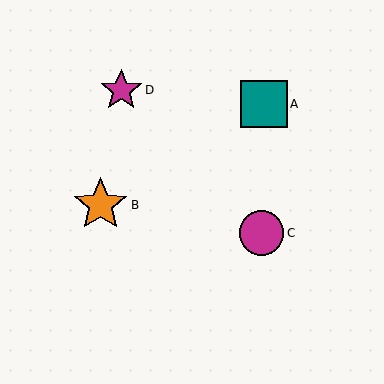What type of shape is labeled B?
Shape B is an orange star.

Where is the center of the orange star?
The center of the orange star is at (100, 205).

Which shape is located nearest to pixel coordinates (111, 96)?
The magenta star (labeled D) at (121, 90) is nearest to that location.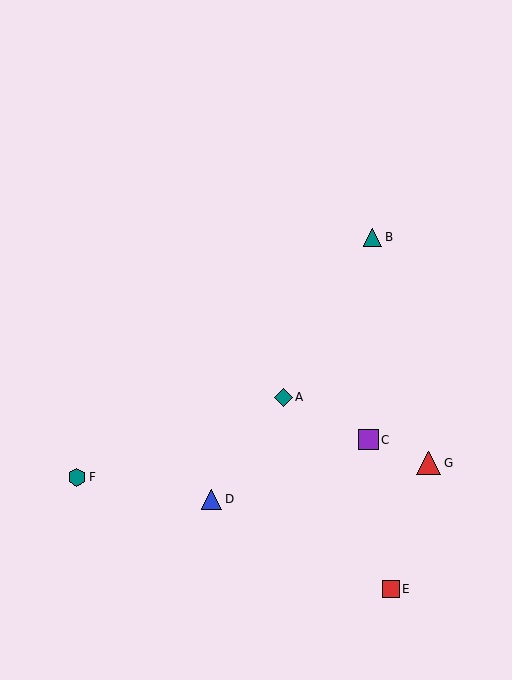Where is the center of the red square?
The center of the red square is at (391, 589).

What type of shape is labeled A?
Shape A is a teal diamond.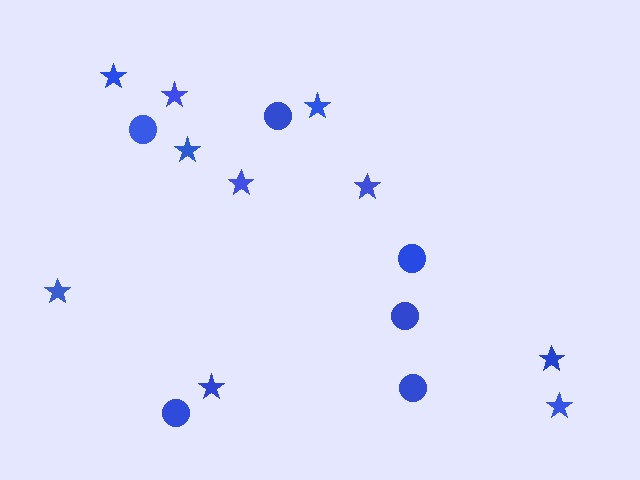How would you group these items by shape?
There are 2 groups: one group of circles (6) and one group of stars (10).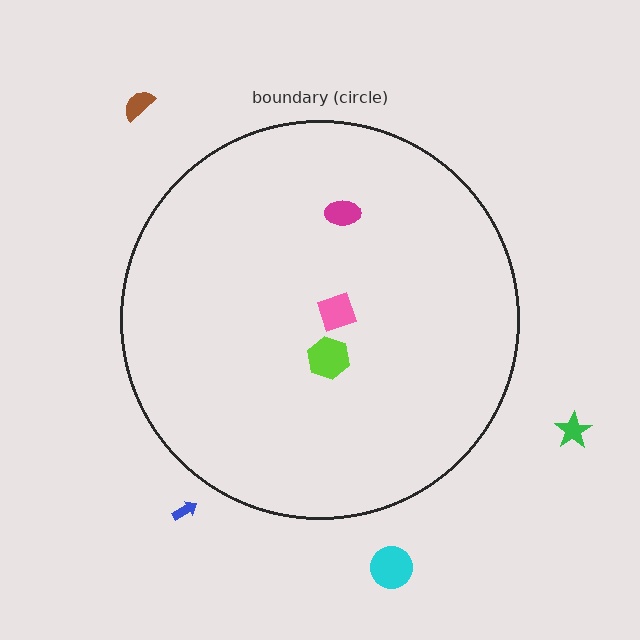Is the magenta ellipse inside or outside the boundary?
Inside.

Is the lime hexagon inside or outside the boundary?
Inside.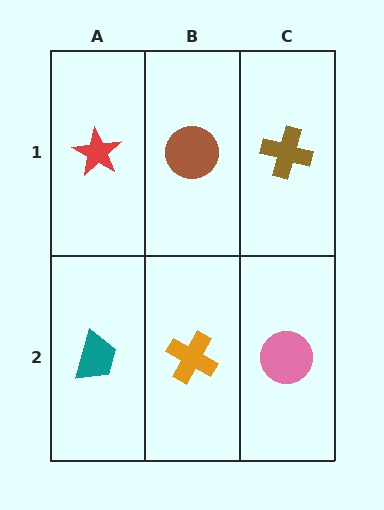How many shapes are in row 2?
3 shapes.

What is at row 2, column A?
A teal trapezoid.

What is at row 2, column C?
A pink circle.